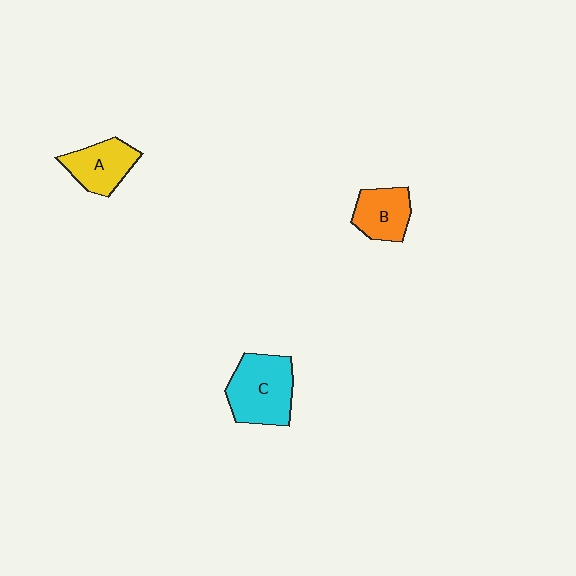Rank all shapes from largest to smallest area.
From largest to smallest: C (cyan), A (yellow), B (orange).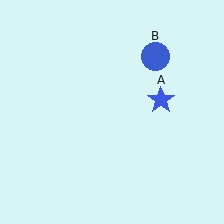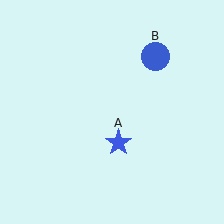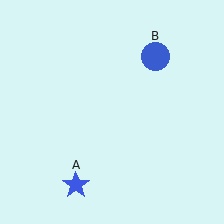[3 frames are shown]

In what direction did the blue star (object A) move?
The blue star (object A) moved down and to the left.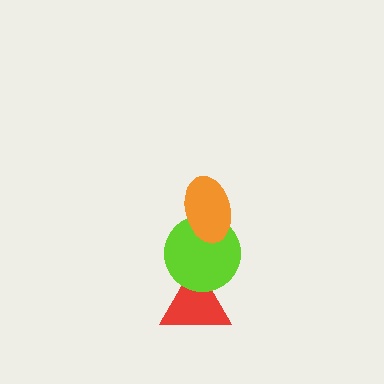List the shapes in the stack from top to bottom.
From top to bottom: the orange ellipse, the lime circle, the red triangle.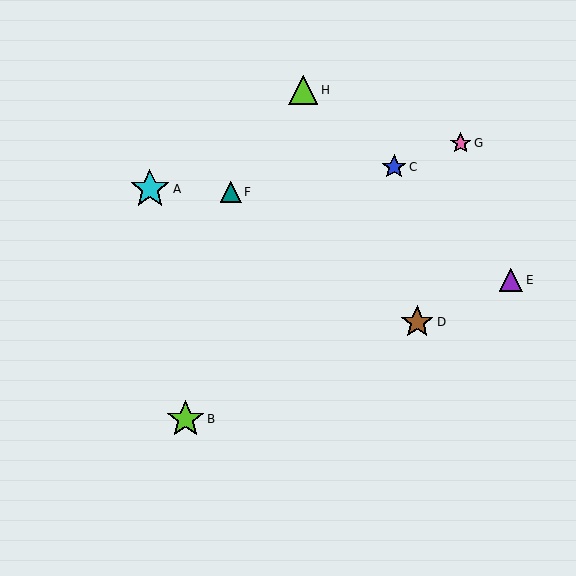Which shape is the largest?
The cyan star (labeled A) is the largest.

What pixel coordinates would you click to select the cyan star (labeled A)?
Click at (150, 189) to select the cyan star A.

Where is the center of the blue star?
The center of the blue star is at (394, 167).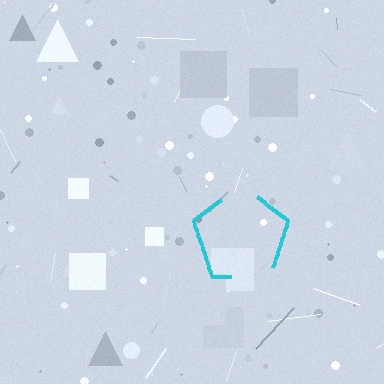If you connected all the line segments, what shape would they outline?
They would outline a pentagon.